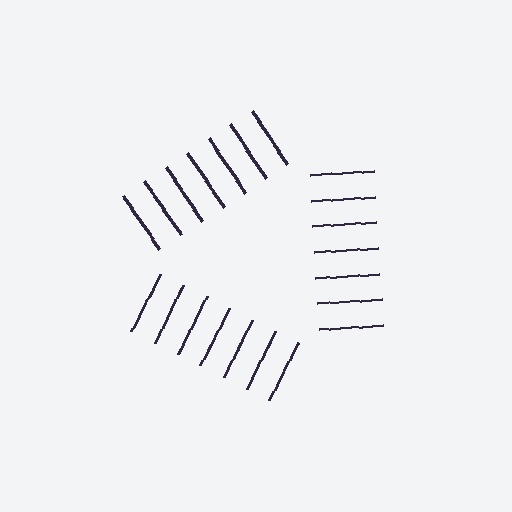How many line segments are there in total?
21 — 7 along each of the 3 edges.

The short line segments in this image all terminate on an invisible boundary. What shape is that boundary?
An illusory triangle — the line segments terminate on its edges but no continuous stroke is drawn.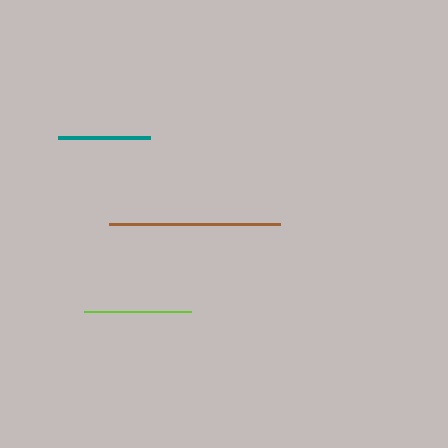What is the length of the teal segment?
The teal segment is approximately 92 pixels long.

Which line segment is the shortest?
The teal line is the shortest at approximately 92 pixels.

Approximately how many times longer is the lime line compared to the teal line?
The lime line is approximately 1.2 times the length of the teal line.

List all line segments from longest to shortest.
From longest to shortest: brown, lime, teal.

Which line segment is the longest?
The brown line is the longest at approximately 172 pixels.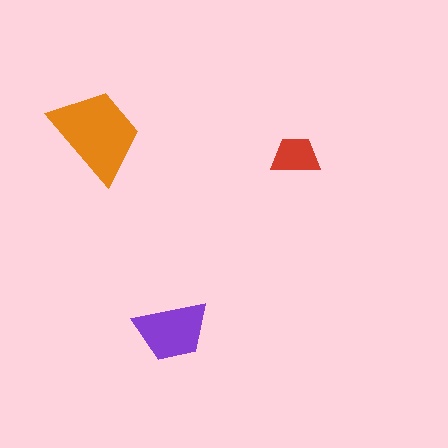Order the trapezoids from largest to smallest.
the orange one, the purple one, the red one.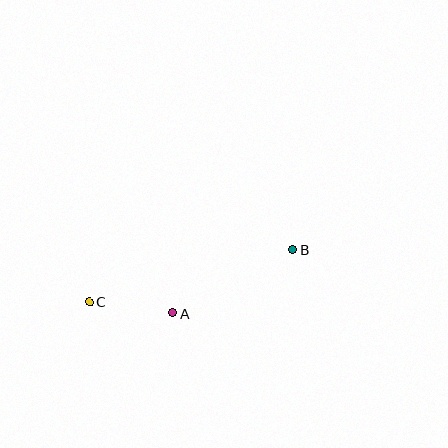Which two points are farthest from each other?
Points B and C are farthest from each other.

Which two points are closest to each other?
Points A and C are closest to each other.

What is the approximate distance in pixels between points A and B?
The distance between A and B is approximately 135 pixels.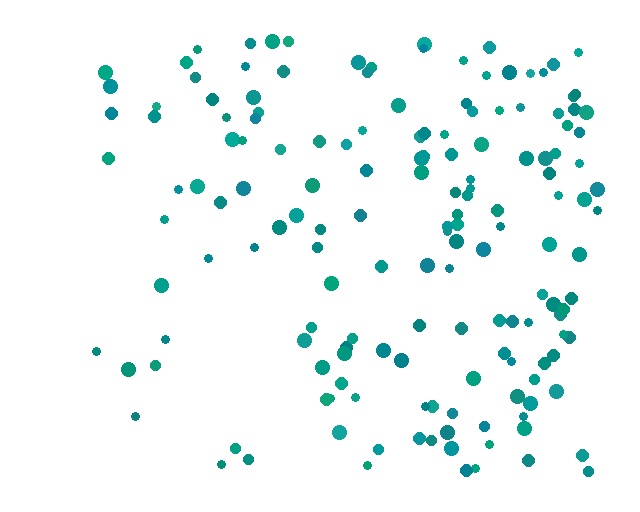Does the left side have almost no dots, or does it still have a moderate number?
Still a moderate number, just noticeably fewer than the right.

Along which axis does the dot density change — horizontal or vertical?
Horizontal.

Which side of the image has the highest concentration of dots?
The right.